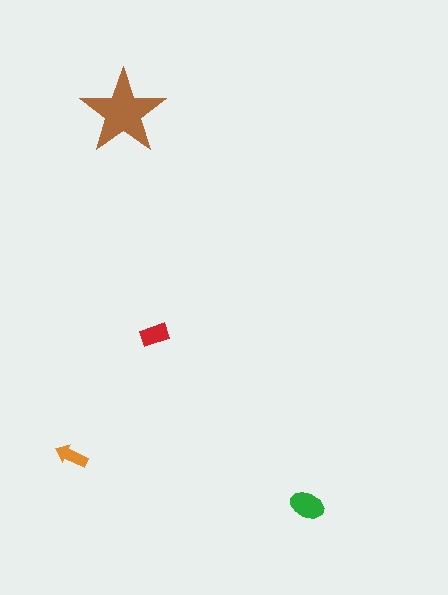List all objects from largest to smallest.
The brown star, the green ellipse, the red rectangle, the orange arrow.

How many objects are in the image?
There are 4 objects in the image.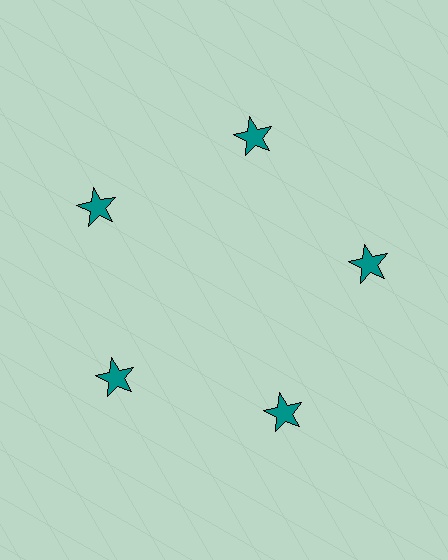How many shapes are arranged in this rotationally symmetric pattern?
There are 5 shapes, arranged in 5 groups of 1.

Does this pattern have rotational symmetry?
Yes, this pattern has 5-fold rotational symmetry. It looks the same after rotating 72 degrees around the center.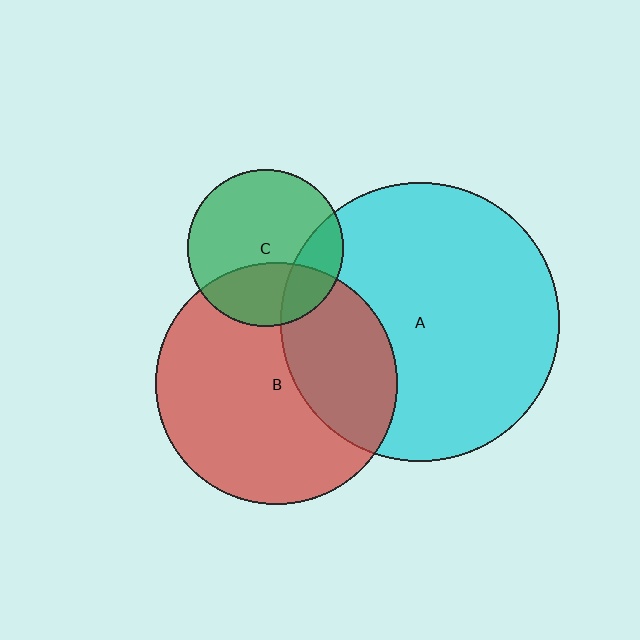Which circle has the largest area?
Circle A (cyan).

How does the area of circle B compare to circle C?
Approximately 2.4 times.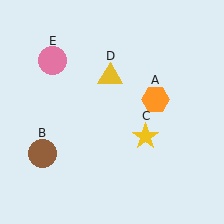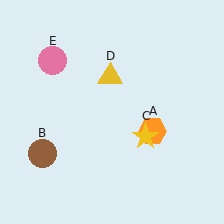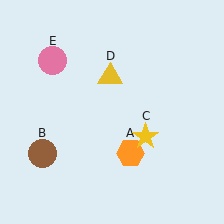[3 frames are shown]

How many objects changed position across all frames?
1 object changed position: orange hexagon (object A).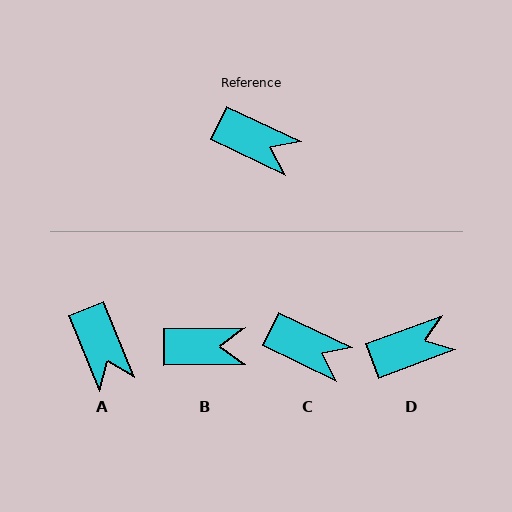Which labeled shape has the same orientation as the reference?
C.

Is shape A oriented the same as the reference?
No, it is off by about 42 degrees.